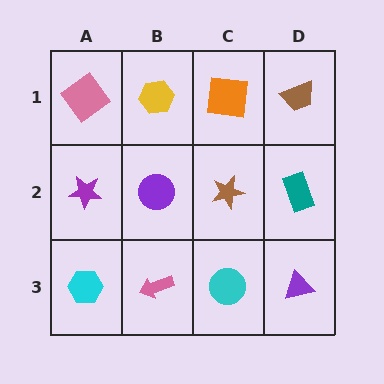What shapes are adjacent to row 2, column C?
An orange square (row 1, column C), a cyan circle (row 3, column C), a purple circle (row 2, column B), a teal rectangle (row 2, column D).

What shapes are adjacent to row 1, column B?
A purple circle (row 2, column B), a pink diamond (row 1, column A), an orange square (row 1, column C).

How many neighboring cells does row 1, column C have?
3.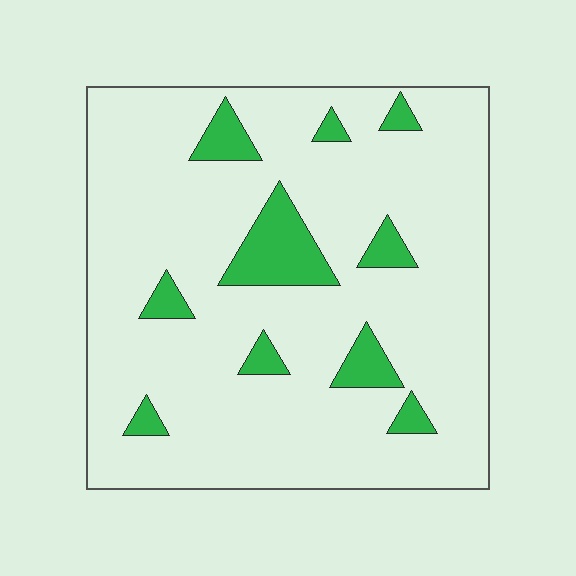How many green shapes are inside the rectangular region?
10.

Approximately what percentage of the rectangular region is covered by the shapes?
Approximately 10%.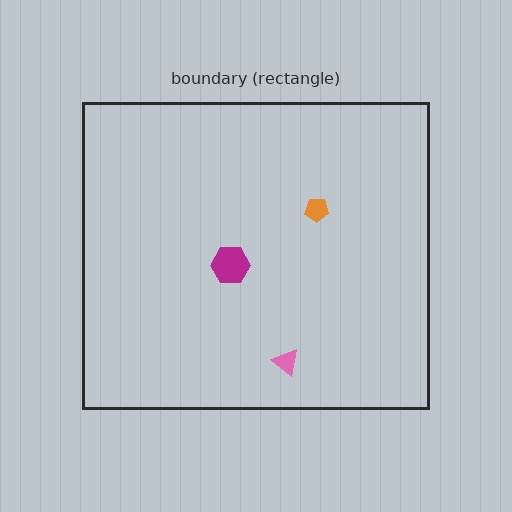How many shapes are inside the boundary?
3 inside, 0 outside.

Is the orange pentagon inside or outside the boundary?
Inside.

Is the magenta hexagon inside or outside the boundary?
Inside.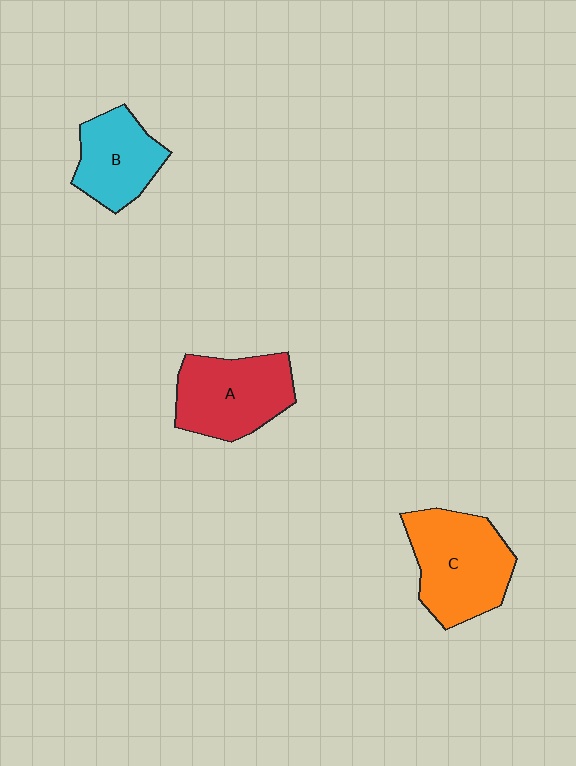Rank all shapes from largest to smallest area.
From largest to smallest: C (orange), A (red), B (cyan).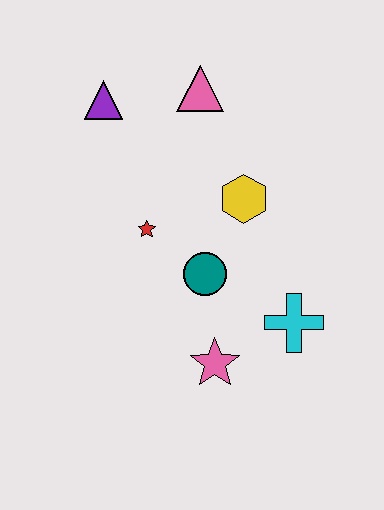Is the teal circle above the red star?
No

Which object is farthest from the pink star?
The purple triangle is farthest from the pink star.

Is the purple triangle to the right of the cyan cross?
No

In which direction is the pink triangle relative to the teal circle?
The pink triangle is above the teal circle.